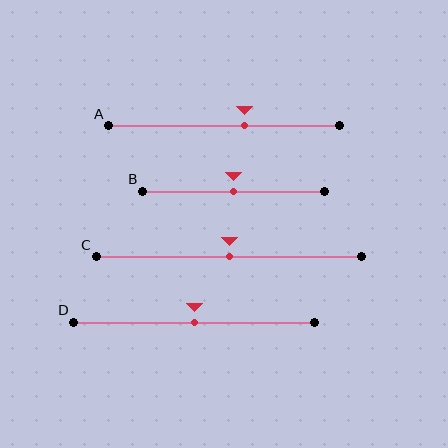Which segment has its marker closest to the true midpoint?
Segment B has its marker closest to the true midpoint.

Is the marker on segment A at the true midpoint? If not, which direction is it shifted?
No, the marker on segment A is shifted to the right by about 9% of the segment length.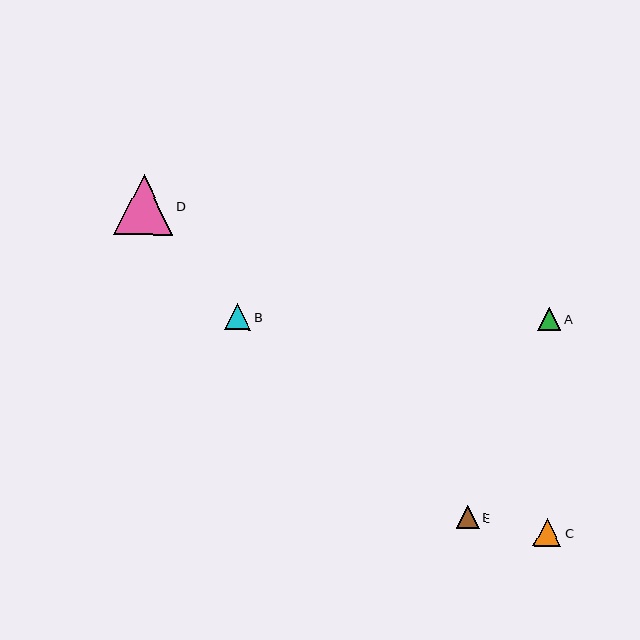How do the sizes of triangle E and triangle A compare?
Triangle E and triangle A are approximately the same size.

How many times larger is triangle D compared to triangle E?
Triangle D is approximately 2.6 times the size of triangle E.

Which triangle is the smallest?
Triangle A is the smallest with a size of approximately 23 pixels.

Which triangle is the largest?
Triangle D is the largest with a size of approximately 59 pixels.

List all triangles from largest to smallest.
From largest to smallest: D, C, B, E, A.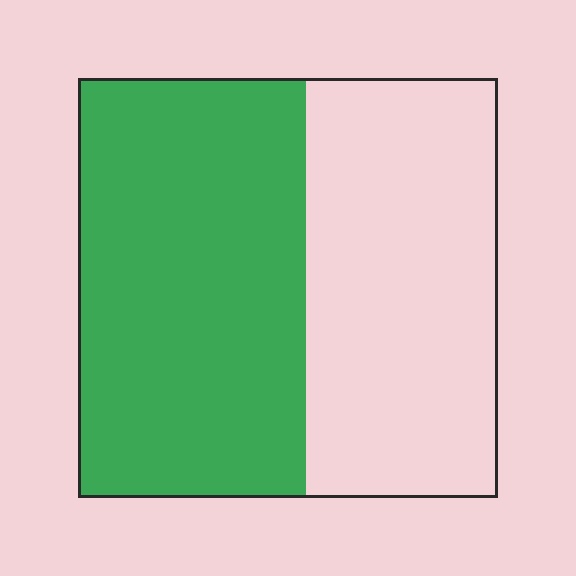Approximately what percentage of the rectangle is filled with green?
Approximately 55%.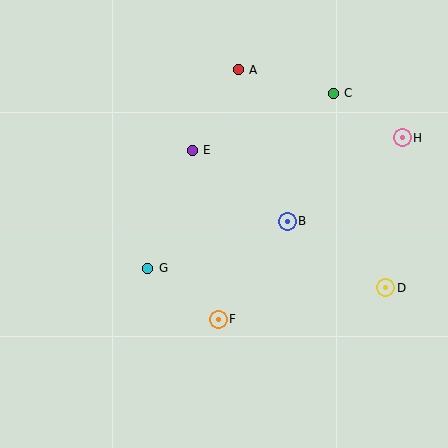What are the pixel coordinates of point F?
Point F is at (218, 319).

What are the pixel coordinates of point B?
Point B is at (287, 221).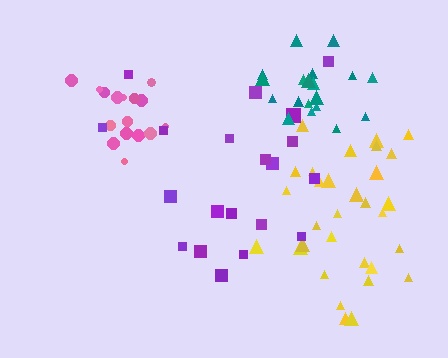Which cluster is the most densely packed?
Pink.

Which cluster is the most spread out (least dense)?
Purple.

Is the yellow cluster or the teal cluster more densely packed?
Teal.